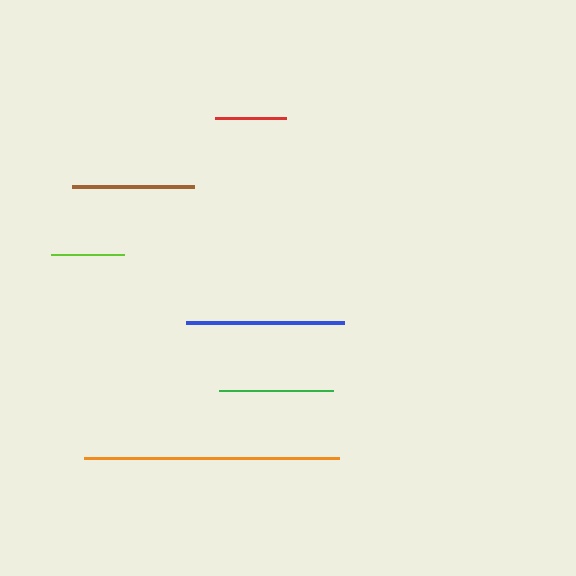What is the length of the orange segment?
The orange segment is approximately 254 pixels long.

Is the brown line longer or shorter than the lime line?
The brown line is longer than the lime line.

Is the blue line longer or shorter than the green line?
The blue line is longer than the green line.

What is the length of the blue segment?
The blue segment is approximately 158 pixels long.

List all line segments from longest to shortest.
From longest to shortest: orange, blue, brown, green, lime, red.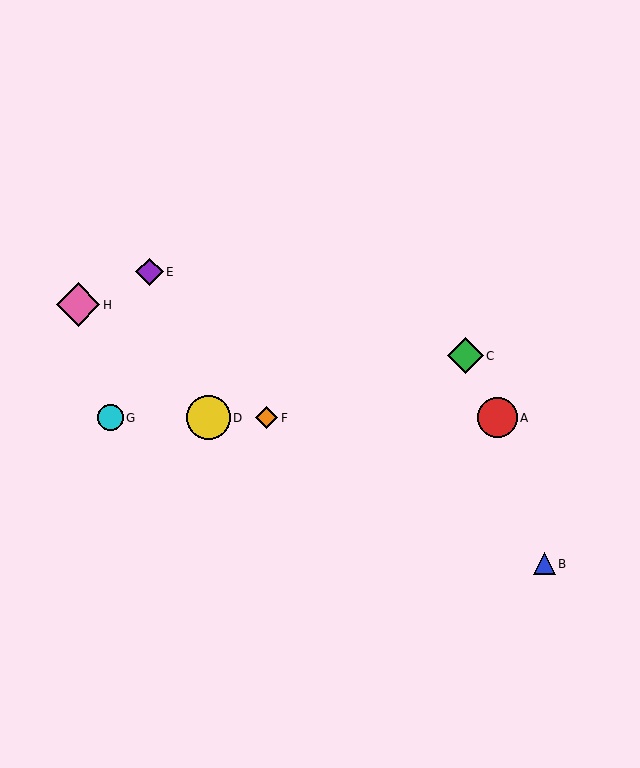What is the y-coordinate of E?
Object E is at y≈272.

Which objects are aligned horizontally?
Objects A, D, F, G are aligned horizontally.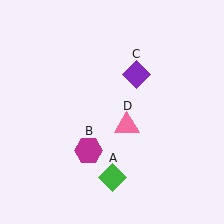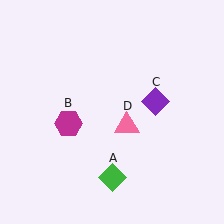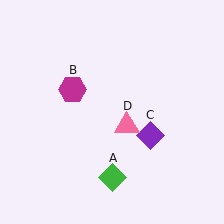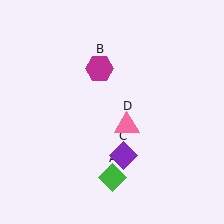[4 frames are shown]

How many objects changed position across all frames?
2 objects changed position: magenta hexagon (object B), purple diamond (object C).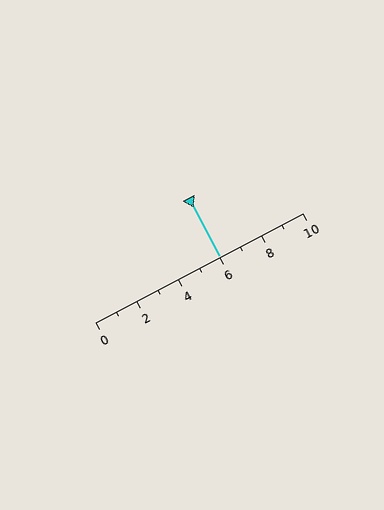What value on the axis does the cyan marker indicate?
The marker indicates approximately 6.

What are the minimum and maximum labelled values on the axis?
The axis runs from 0 to 10.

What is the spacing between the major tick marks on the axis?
The major ticks are spaced 2 apart.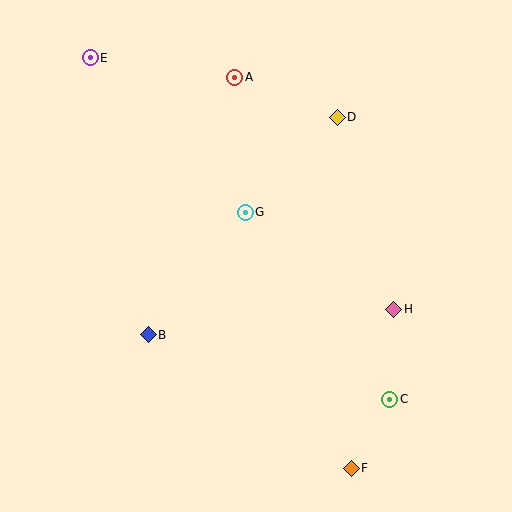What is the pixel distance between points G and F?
The distance between G and F is 277 pixels.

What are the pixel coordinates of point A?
Point A is at (235, 77).